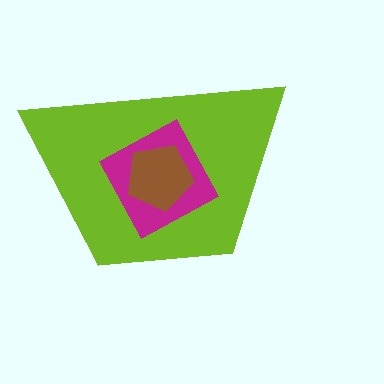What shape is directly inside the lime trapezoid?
The magenta square.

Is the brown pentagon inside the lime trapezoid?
Yes.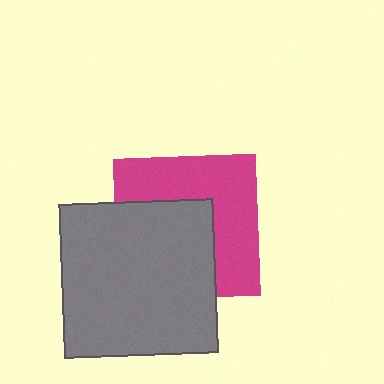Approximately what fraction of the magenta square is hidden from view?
Roughly 48% of the magenta square is hidden behind the gray square.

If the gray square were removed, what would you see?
You would see the complete magenta square.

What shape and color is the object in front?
The object in front is a gray square.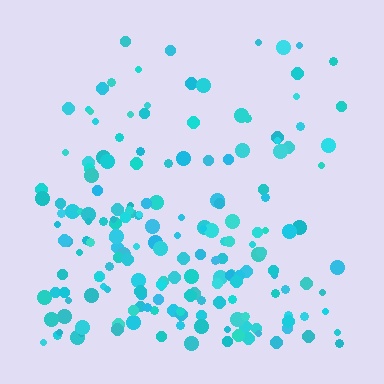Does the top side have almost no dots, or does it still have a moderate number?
Still a moderate number, just noticeably fewer than the bottom.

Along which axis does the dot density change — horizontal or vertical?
Vertical.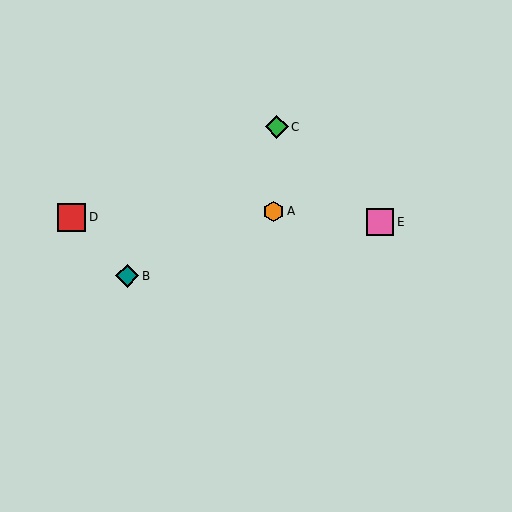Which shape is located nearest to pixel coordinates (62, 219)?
The red square (labeled D) at (72, 217) is nearest to that location.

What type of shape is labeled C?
Shape C is a green diamond.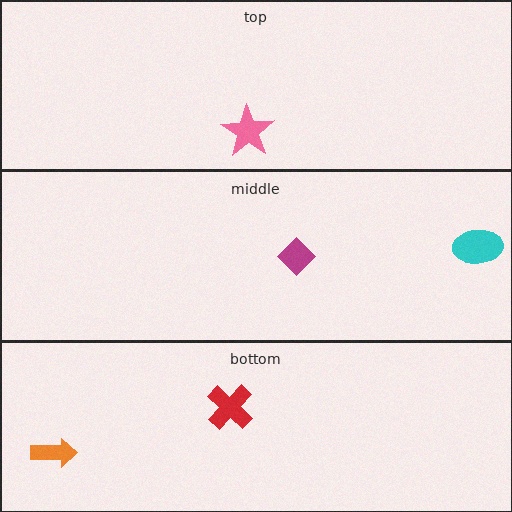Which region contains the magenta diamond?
The middle region.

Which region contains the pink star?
The top region.